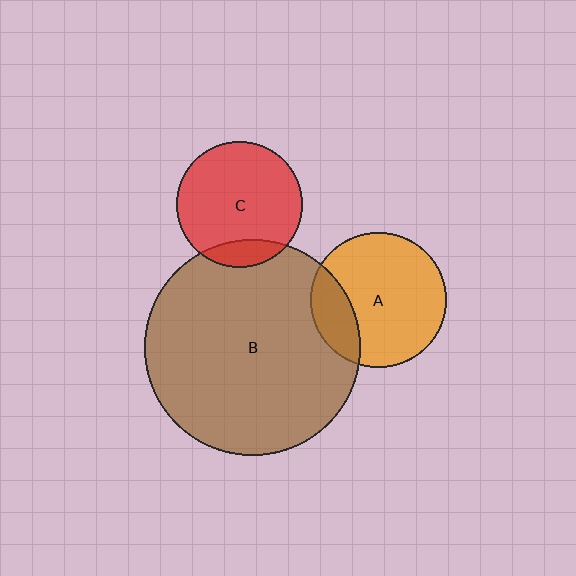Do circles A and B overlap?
Yes.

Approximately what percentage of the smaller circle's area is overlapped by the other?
Approximately 20%.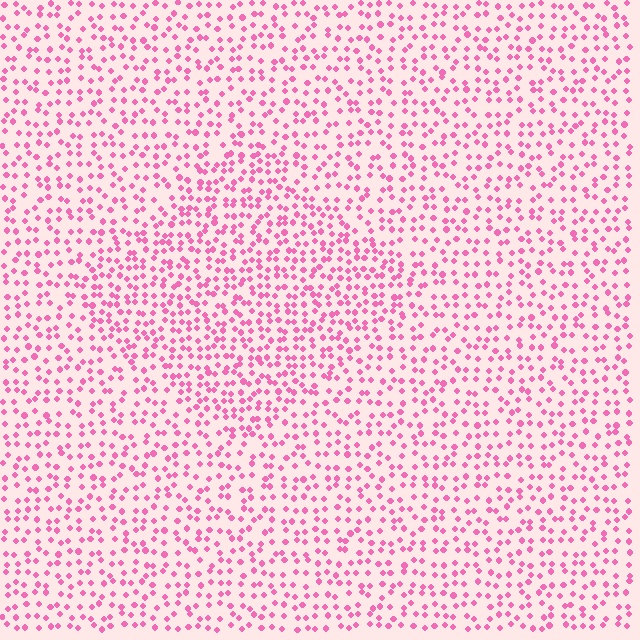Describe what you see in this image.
The image contains small pink elements arranged at two different densities. A diamond-shaped region is visible where the elements are more densely packed than the surrounding area.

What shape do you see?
I see a diamond.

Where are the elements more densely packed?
The elements are more densely packed inside the diamond boundary.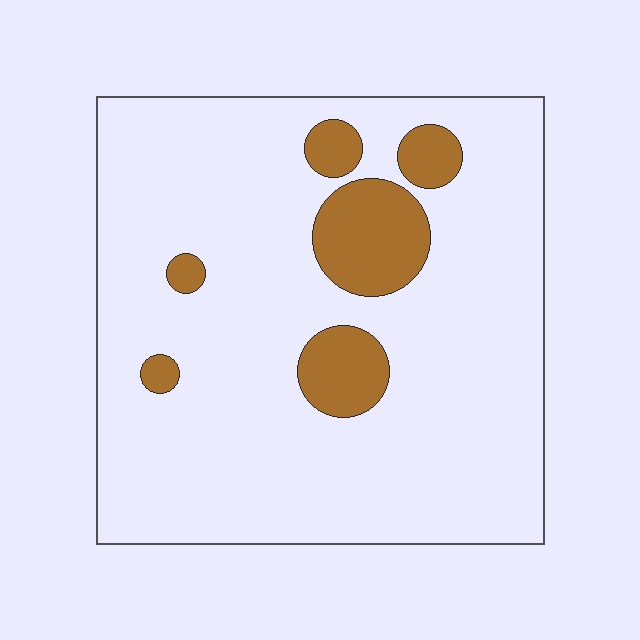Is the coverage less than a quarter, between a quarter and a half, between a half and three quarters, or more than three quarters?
Less than a quarter.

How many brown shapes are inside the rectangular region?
6.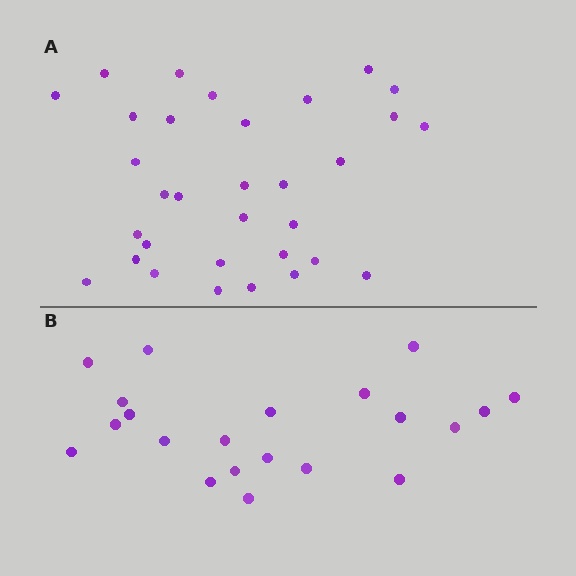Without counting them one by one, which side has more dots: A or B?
Region A (the top region) has more dots.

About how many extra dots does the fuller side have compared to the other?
Region A has roughly 12 or so more dots than region B.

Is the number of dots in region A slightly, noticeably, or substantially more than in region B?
Region A has substantially more. The ratio is roughly 1.5 to 1.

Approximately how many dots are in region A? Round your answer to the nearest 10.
About 30 dots. (The exact count is 32, which rounds to 30.)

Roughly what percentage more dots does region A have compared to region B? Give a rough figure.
About 50% more.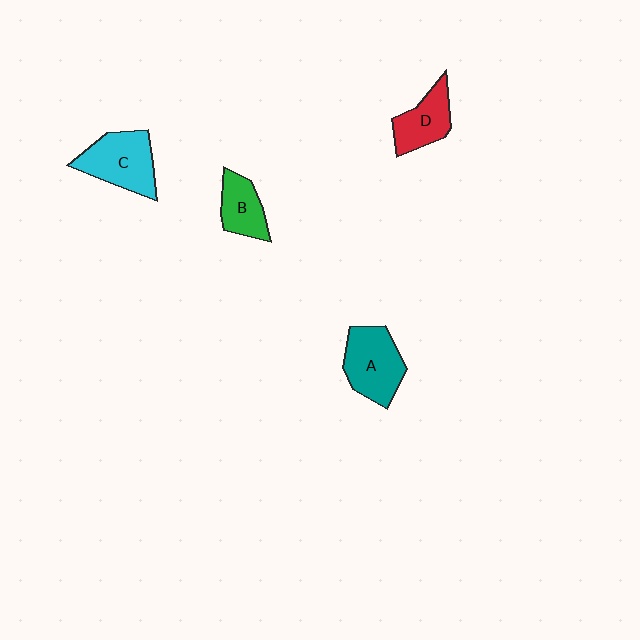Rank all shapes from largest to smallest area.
From largest to smallest: C (cyan), A (teal), D (red), B (green).